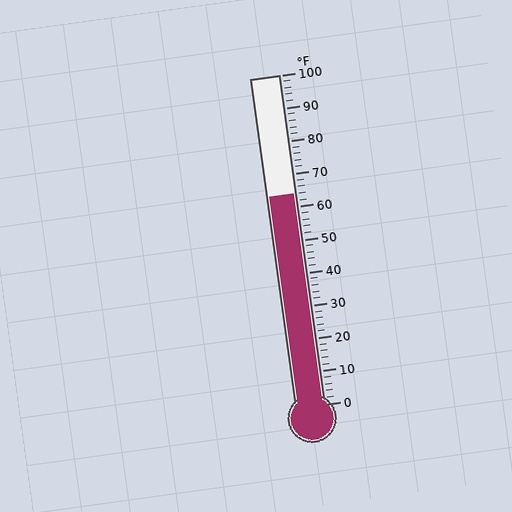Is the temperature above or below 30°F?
The temperature is above 30°F.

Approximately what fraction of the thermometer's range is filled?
The thermometer is filled to approximately 65% of its range.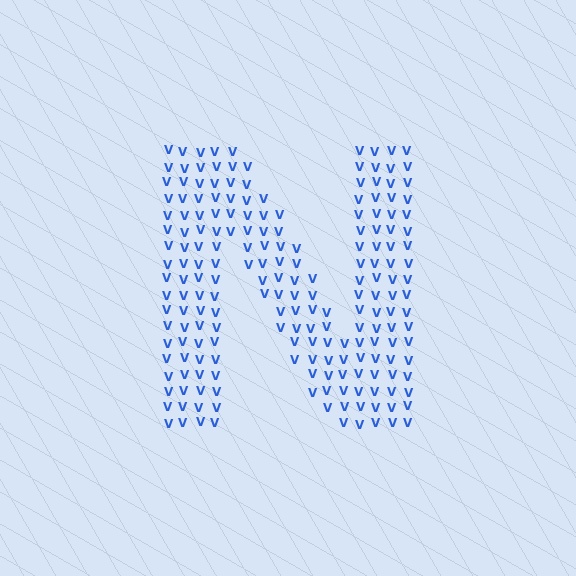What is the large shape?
The large shape is the letter N.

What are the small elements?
The small elements are letter V's.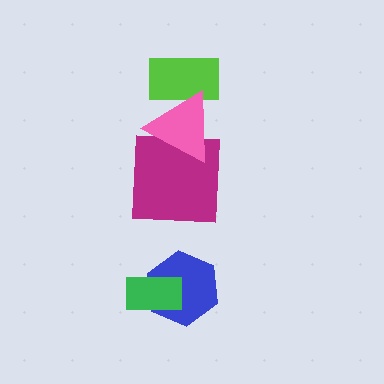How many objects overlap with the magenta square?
1 object overlaps with the magenta square.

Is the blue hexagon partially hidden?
Yes, it is partially covered by another shape.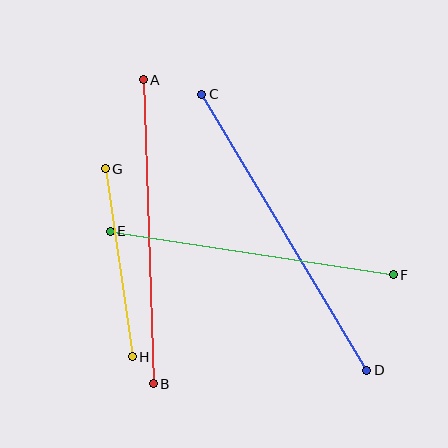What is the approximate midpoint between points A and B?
The midpoint is at approximately (148, 232) pixels.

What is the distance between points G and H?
The distance is approximately 190 pixels.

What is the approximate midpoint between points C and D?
The midpoint is at approximately (284, 232) pixels.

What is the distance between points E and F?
The distance is approximately 286 pixels.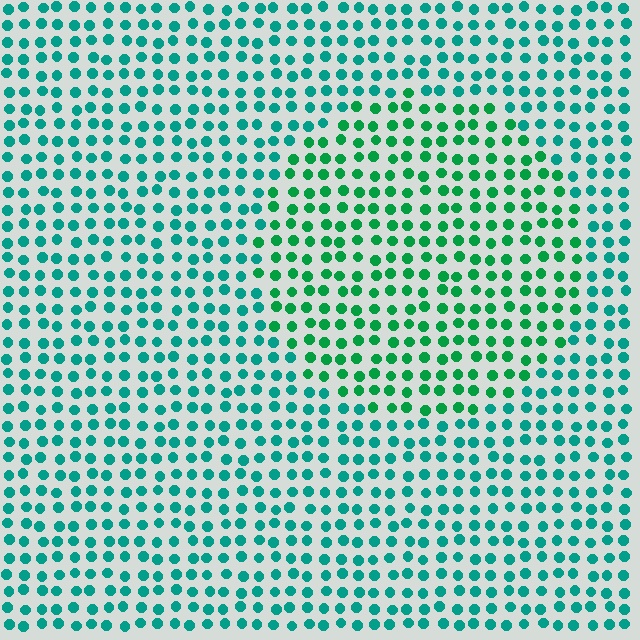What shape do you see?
I see a circle.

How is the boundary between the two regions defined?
The boundary is defined purely by a slight shift in hue (about 28 degrees). Spacing, size, and orientation are identical on both sides.